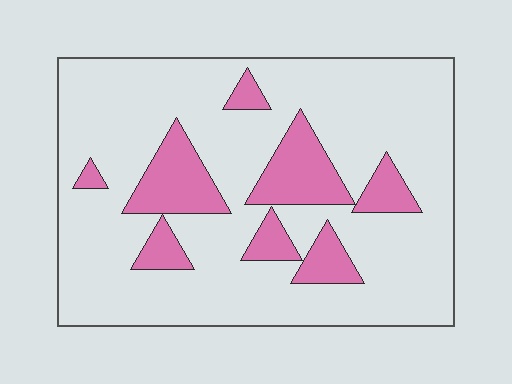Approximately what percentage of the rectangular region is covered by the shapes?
Approximately 20%.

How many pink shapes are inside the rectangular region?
8.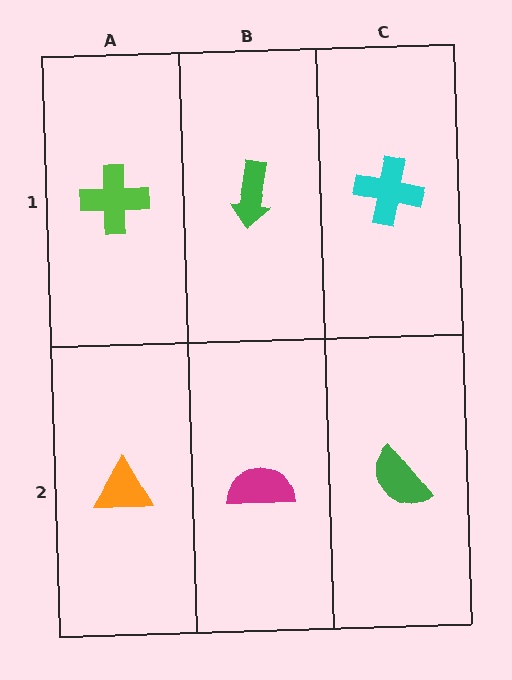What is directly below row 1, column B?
A magenta semicircle.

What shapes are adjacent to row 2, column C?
A cyan cross (row 1, column C), a magenta semicircle (row 2, column B).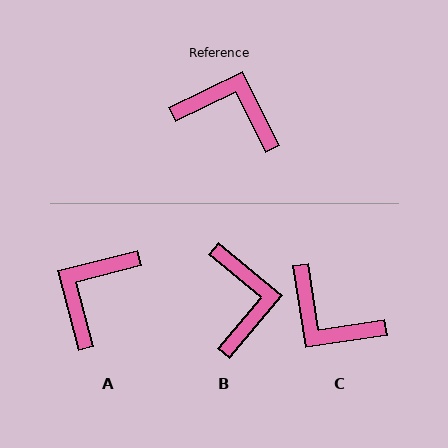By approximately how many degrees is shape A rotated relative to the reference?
Approximately 78 degrees counter-clockwise.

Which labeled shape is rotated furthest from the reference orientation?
C, about 163 degrees away.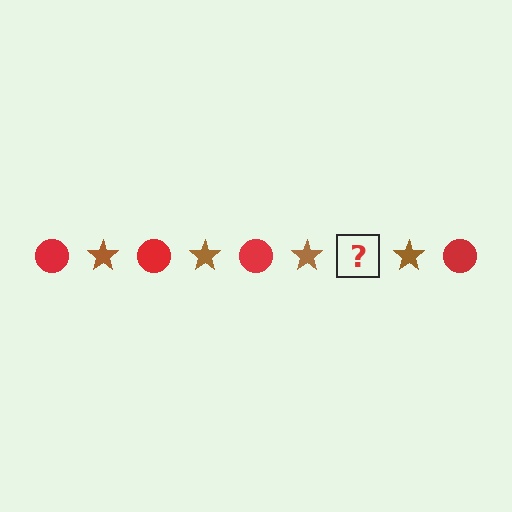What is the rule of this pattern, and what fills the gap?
The rule is that the pattern alternates between red circle and brown star. The gap should be filled with a red circle.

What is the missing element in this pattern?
The missing element is a red circle.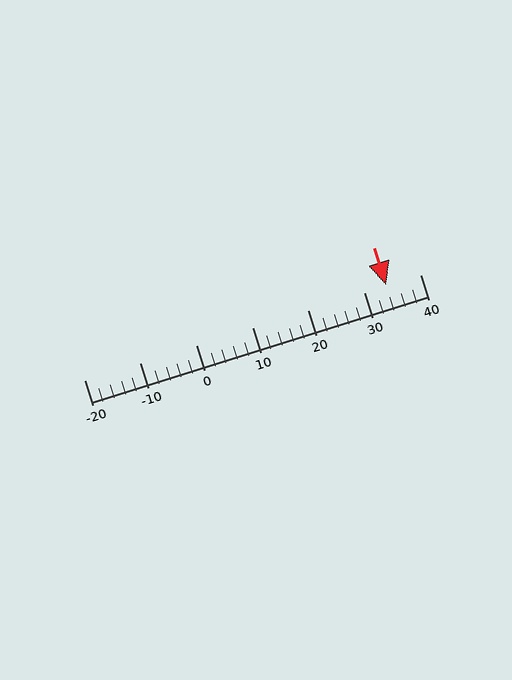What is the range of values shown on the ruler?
The ruler shows values from -20 to 40.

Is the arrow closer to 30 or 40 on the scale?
The arrow is closer to 30.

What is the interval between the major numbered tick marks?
The major tick marks are spaced 10 units apart.